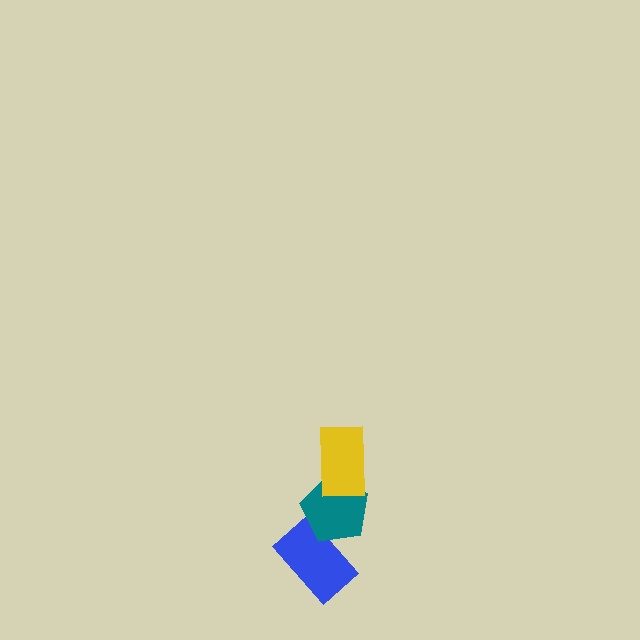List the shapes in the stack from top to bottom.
From top to bottom: the yellow rectangle, the teal pentagon, the blue rectangle.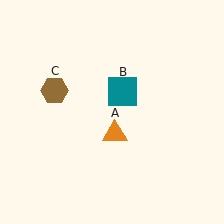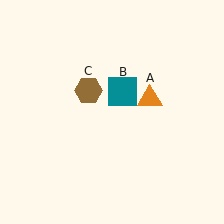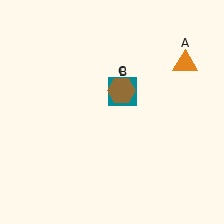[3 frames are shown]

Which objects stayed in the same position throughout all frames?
Teal square (object B) remained stationary.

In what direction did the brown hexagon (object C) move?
The brown hexagon (object C) moved right.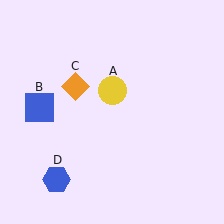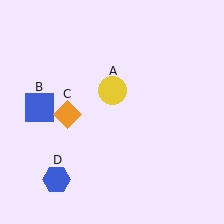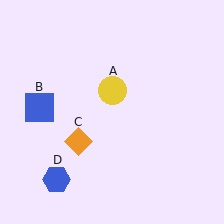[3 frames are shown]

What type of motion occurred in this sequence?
The orange diamond (object C) rotated counterclockwise around the center of the scene.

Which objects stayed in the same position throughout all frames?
Yellow circle (object A) and blue square (object B) and blue hexagon (object D) remained stationary.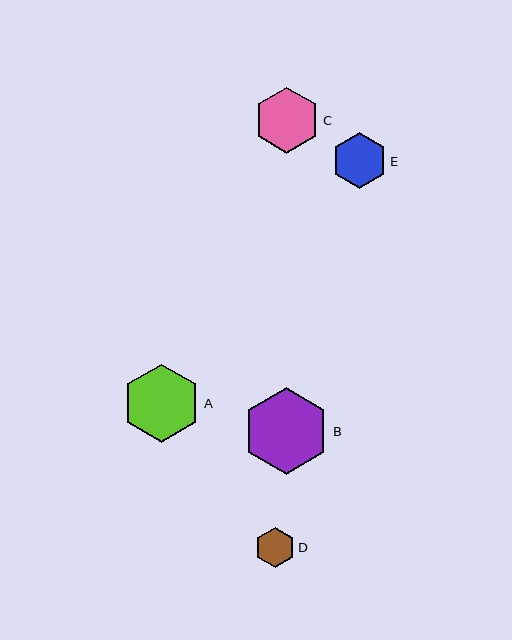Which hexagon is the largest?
Hexagon B is the largest with a size of approximately 87 pixels.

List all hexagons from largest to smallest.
From largest to smallest: B, A, C, E, D.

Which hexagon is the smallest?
Hexagon D is the smallest with a size of approximately 40 pixels.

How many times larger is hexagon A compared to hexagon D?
Hexagon A is approximately 2.0 times the size of hexagon D.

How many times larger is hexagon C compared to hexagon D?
Hexagon C is approximately 1.6 times the size of hexagon D.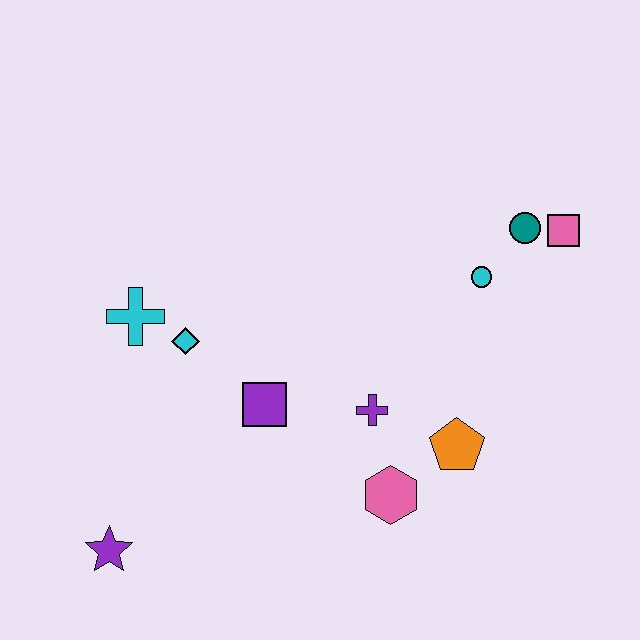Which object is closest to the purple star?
The purple square is closest to the purple star.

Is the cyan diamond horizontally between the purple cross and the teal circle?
No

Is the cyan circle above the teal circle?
No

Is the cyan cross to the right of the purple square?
No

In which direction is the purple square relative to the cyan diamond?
The purple square is to the right of the cyan diamond.